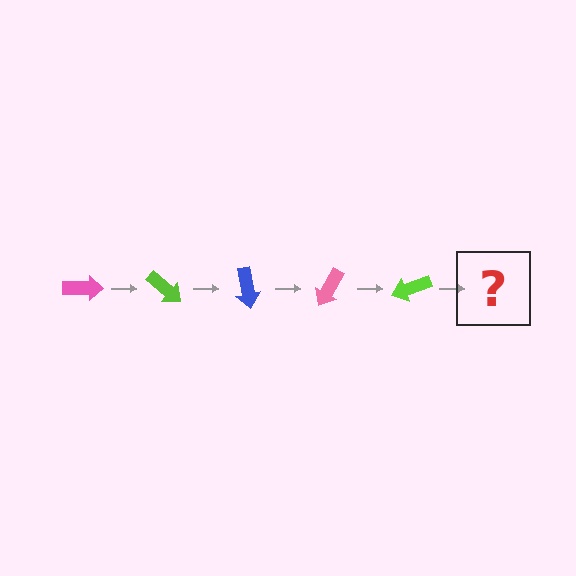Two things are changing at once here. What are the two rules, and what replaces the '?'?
The two rules are that it rotates 40 degrees each step and the color cycles through pink, lime, and blue. The '?' should be a blue arrow, rotated 200 degrees from the start.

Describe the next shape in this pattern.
It should be a blue arrow, rotated 200 degrees from the start.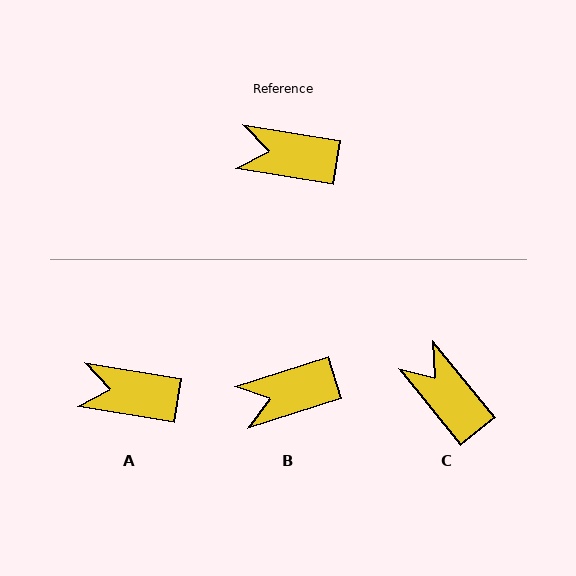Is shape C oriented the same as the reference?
No, it is off by about 42 degrees.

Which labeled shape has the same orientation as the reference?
A.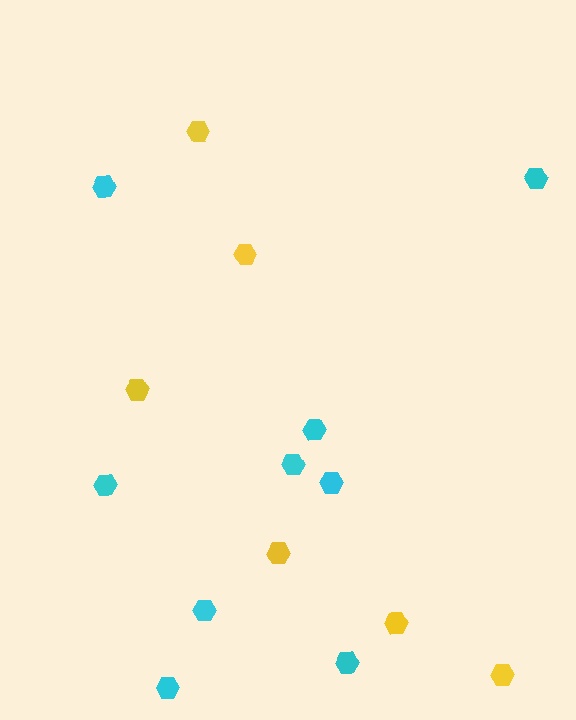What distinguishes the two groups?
There are 2 groups: one group of yellow hexagons (6) and one group of cyan hexagons (9).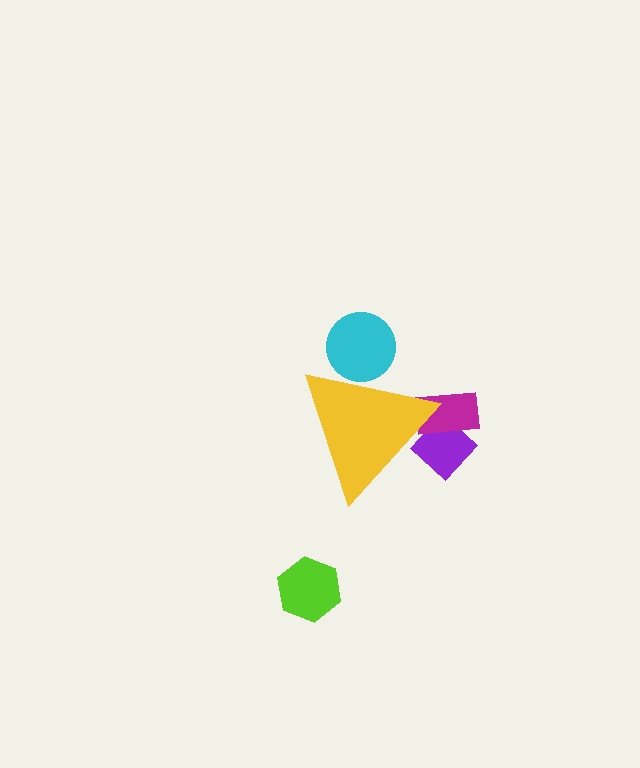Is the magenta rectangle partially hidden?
Yes, the magenta rectangle is partially hidden behind the yellow triangle.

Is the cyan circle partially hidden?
Yes, the cyan circle is partially hidden behind the yellow triangle.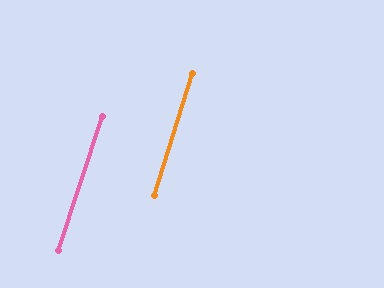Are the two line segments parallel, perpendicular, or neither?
Parallel — their directions differ by only 1.0°.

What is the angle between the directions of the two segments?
Approximately 1 degree.